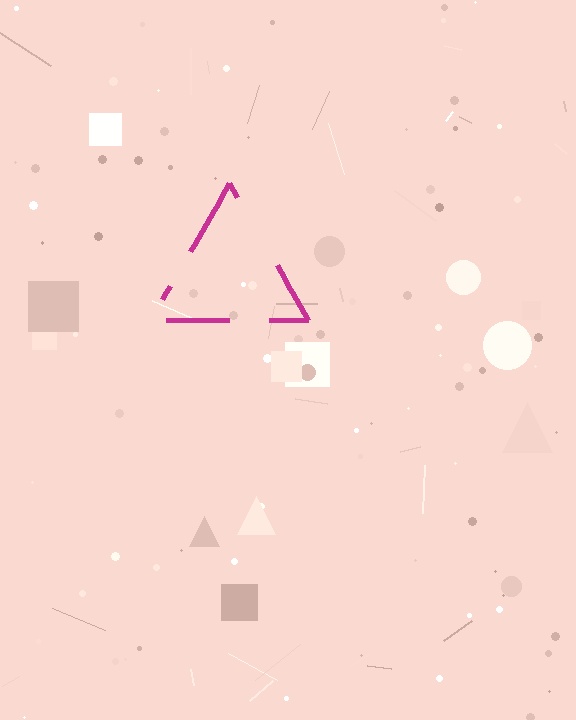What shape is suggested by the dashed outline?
The dashed outline suggests a triangle.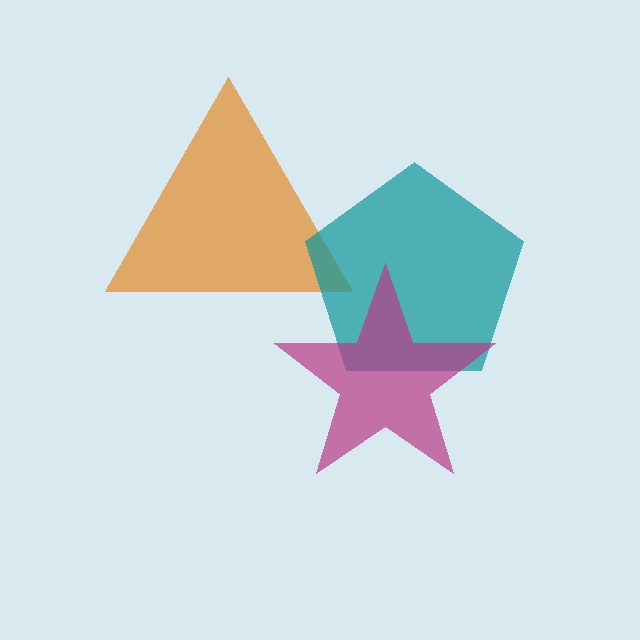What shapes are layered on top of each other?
The layered shapes are: an orange triangle, a teal pentagon, a magenta star.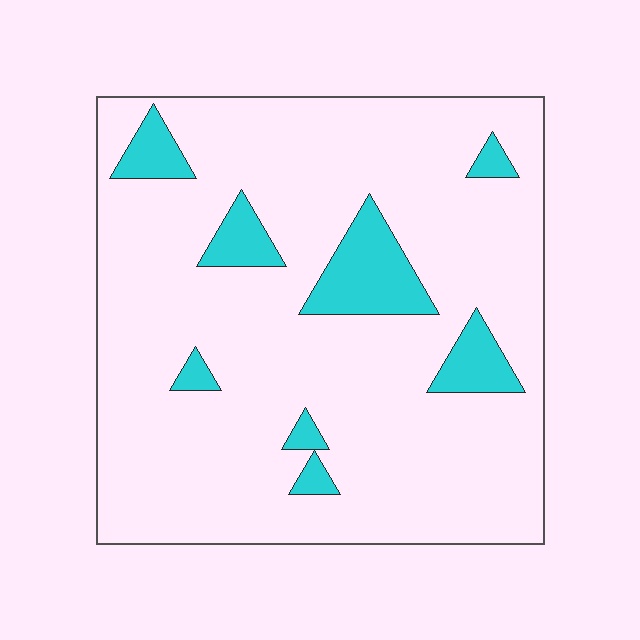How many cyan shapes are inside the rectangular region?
8.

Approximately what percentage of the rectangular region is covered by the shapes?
Approximately 10%.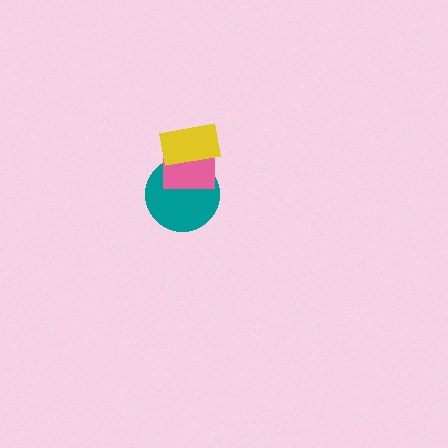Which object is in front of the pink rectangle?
The yellow rectangle is in front of the pink rectangle.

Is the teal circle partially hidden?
Yes, it is partially covered by another shape.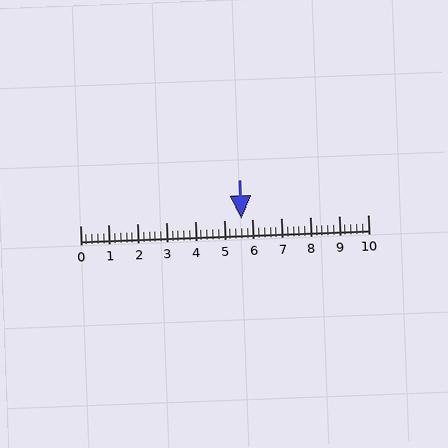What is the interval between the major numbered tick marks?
The major tick marks are spaced 1 units apart.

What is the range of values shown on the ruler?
The ruler shows values from 0 to 10.